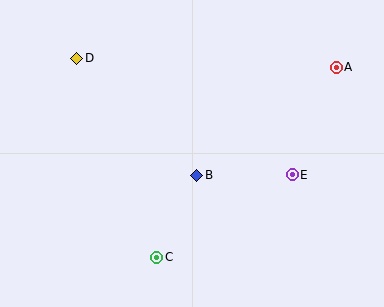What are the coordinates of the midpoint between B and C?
The midpoint between B and C is at (177, 216).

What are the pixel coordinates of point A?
Point A is at (336, 67).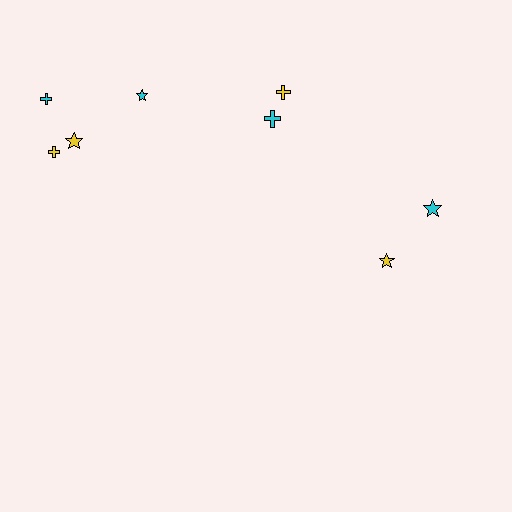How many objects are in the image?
There are 8 objects.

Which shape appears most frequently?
Cross, with 4 objects.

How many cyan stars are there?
There are 2 cyan stars.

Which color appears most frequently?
Cyan, with 4 objects.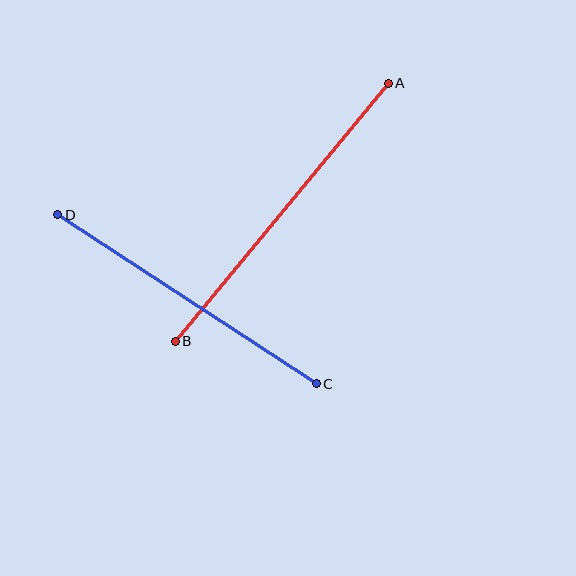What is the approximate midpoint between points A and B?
The midpoint is at approximately (282, 212) pixels.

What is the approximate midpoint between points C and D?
The midpoint is at approximately (187, 299) pixels.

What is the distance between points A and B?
The distance is approximately 334 pixels.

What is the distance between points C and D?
The distance is approximately 309 pixels.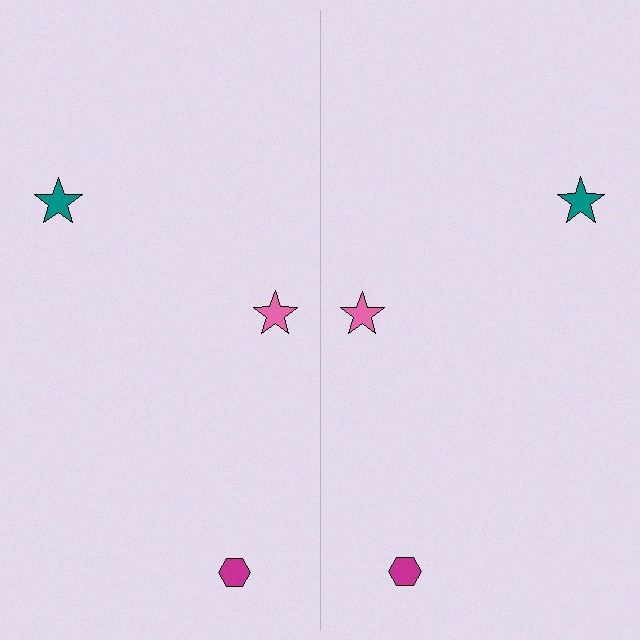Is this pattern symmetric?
Yes, this pattern has bilateral (reflection) symmetry.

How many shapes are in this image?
There are 6 shapes in this image.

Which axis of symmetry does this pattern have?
The pattern has a vertical axis of symmetry running through the center of the image.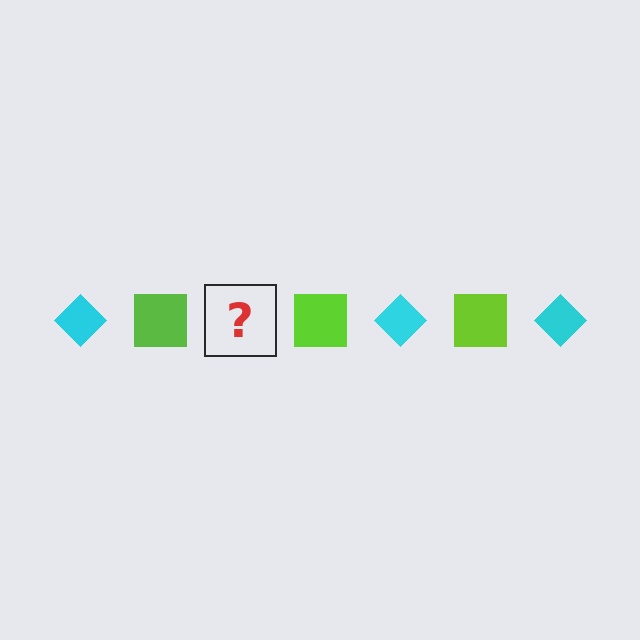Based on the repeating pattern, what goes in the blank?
The blank should be a cyan diamond.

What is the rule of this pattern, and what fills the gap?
The rule is that the pattern alternates between cyan diamond and lime square. The gap should be filled with a cyan diamond.